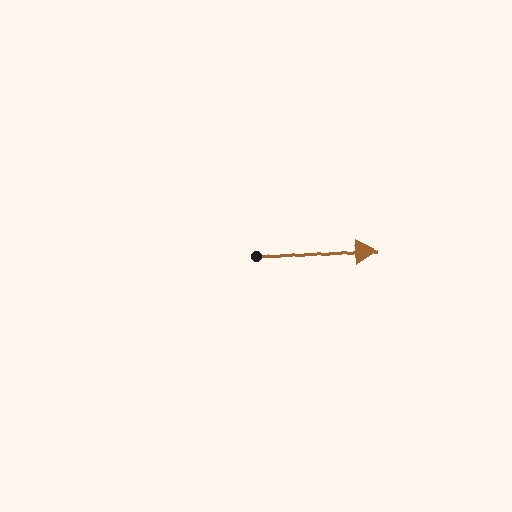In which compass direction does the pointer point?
East.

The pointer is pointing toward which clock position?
Roughly 3 o'clock.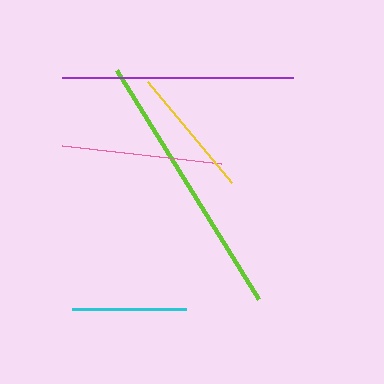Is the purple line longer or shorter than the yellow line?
The purple line is longer than the yellow line.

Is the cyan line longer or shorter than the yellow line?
The yellow line is longer than the cyan line.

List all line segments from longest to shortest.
From longest to shortest: lime, purple, pink, yellow, cyan.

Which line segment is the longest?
The lime line is the longest at approximately 269 pixels.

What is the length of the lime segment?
The lime segment is approximately 269 pixels long.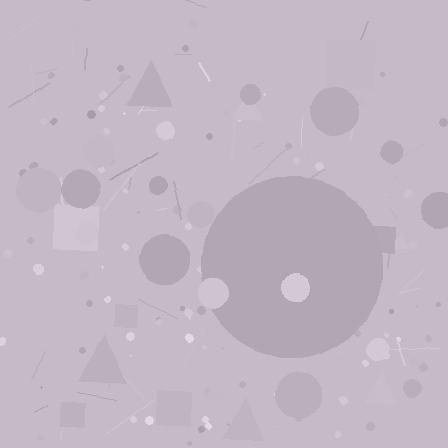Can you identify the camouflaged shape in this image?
The camouflaged shape is a circle.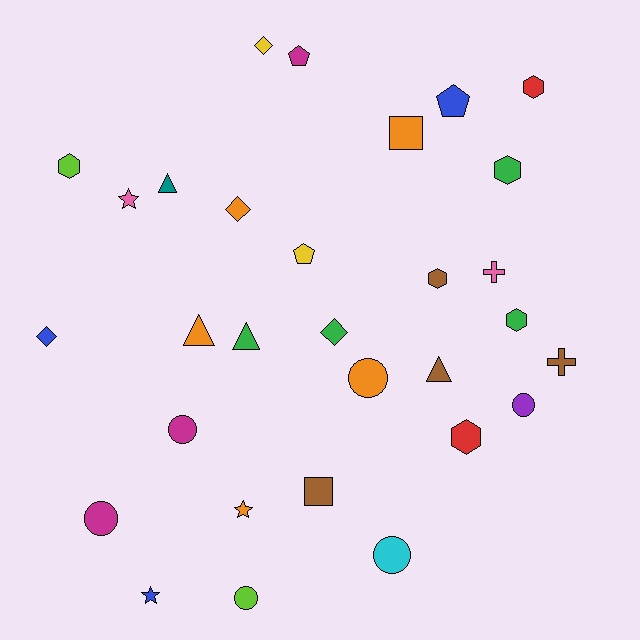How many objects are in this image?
There are 30 objects.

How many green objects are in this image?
There are 4 green objects.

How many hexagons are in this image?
There are 6 hexagons.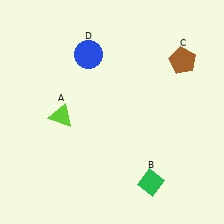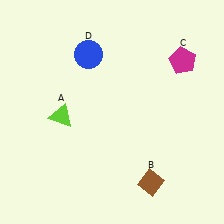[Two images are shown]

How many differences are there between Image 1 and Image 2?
There are 2 differences between the two images.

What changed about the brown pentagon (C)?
In Image 1, C is brown. In Image 2, it changed to magenta.